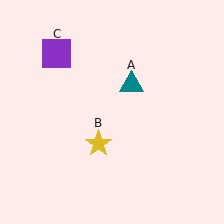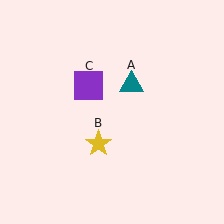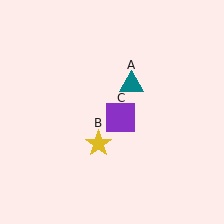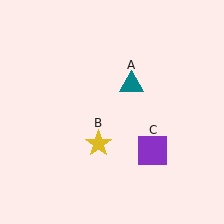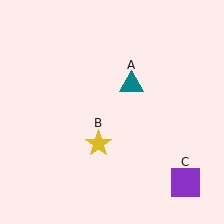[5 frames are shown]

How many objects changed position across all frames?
1 object changed position: purple square (object C).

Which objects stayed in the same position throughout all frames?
Teal triangle (object A) and yellow star (object B) remained stationary.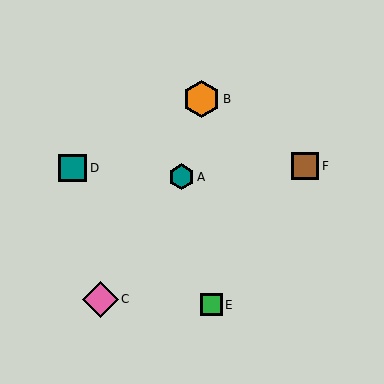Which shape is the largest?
The orange hexagon (labeled B) is the largest.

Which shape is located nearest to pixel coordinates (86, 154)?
The teal square (labeled D) at (73, 168) is nearest to that location.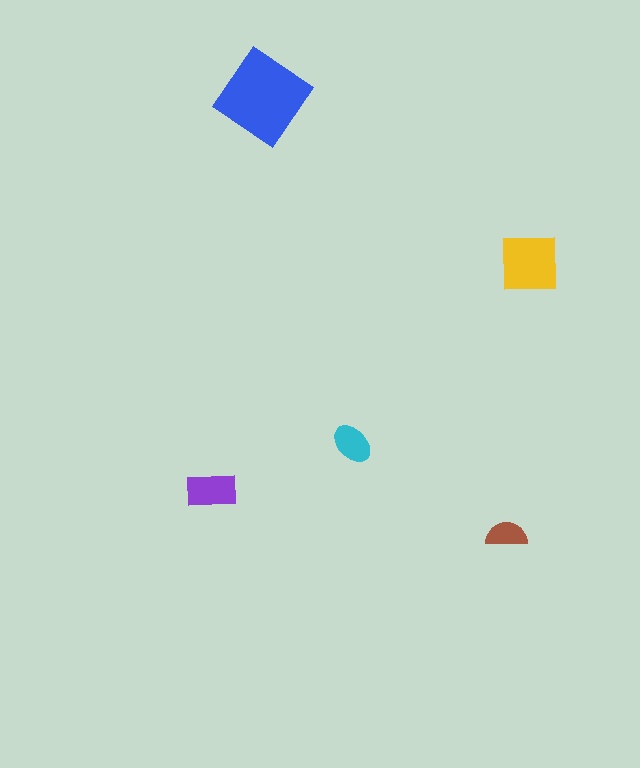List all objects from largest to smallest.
The blue diamond, the yellow square, the purple rectangle, the cyan ellipse, the brown semicircle.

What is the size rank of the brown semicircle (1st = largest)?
5th.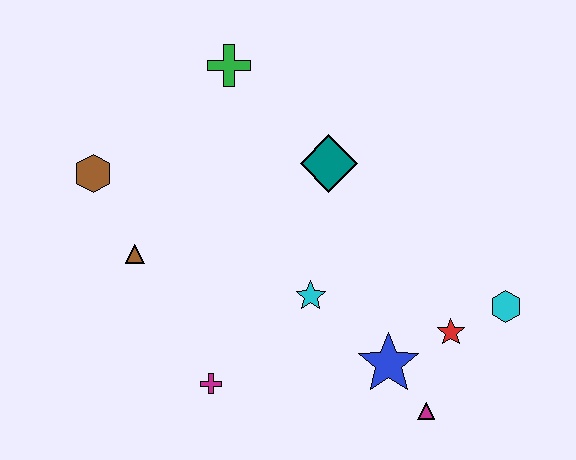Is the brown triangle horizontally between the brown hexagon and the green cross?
Yes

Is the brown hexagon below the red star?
No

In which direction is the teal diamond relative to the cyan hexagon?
The teal diamond is to the left of the cyan hexagon.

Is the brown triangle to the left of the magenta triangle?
Yes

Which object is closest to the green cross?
The teal diamond is closest to the green cross.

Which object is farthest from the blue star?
The brown hexagon is farthest from the blue star.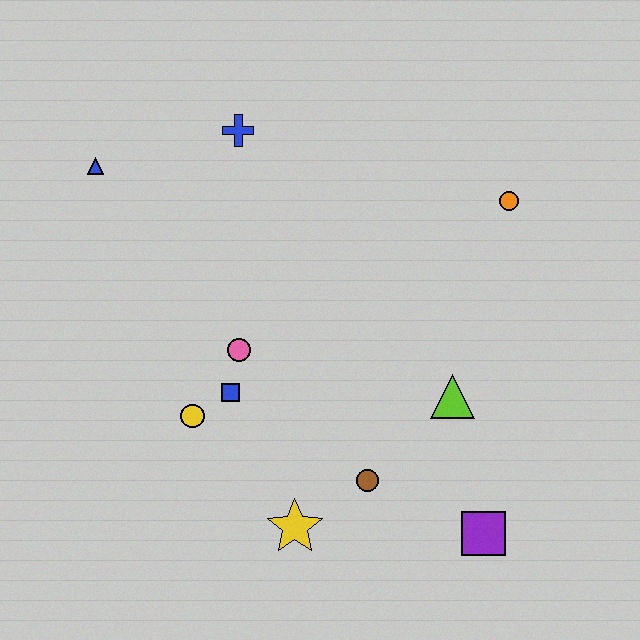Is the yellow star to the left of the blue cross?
No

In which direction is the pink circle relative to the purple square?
The pink circle is to the left of the purple square.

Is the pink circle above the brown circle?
Yes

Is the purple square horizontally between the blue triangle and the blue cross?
No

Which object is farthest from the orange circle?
The blue triangle is farthest from the orange circle.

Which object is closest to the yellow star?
The brown circle is closest to the yellow star.